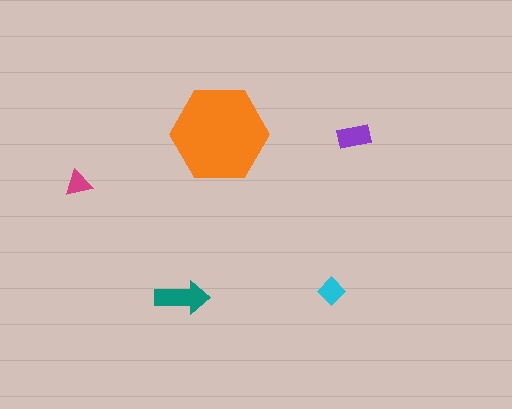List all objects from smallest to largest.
The magenta triangle, the cyan diamond, the purple rectangle, the teal arrow, the orange hexagon.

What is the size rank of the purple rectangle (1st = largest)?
3rd.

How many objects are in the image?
There are 5 objects in the image.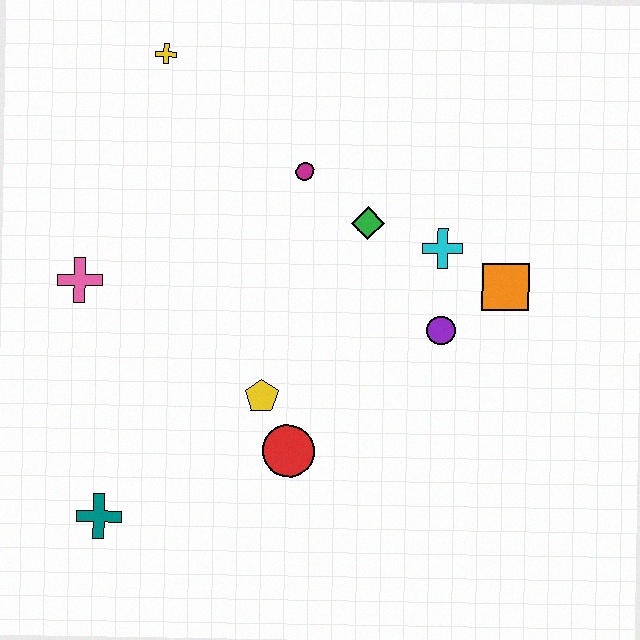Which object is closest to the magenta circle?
The green diamond is closest to the magenta circle.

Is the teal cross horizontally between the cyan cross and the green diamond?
No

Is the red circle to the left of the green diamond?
Yes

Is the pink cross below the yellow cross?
Yes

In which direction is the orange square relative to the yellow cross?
The orange square is to the right of the yellow cross.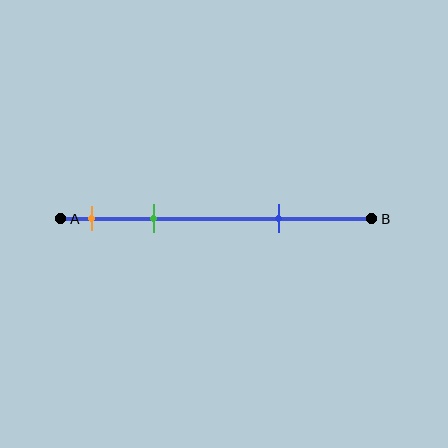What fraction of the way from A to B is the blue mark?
The blue mark is approximately 70% (0.7) of the way from A to B.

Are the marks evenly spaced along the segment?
No, the marks are not evenly spaced.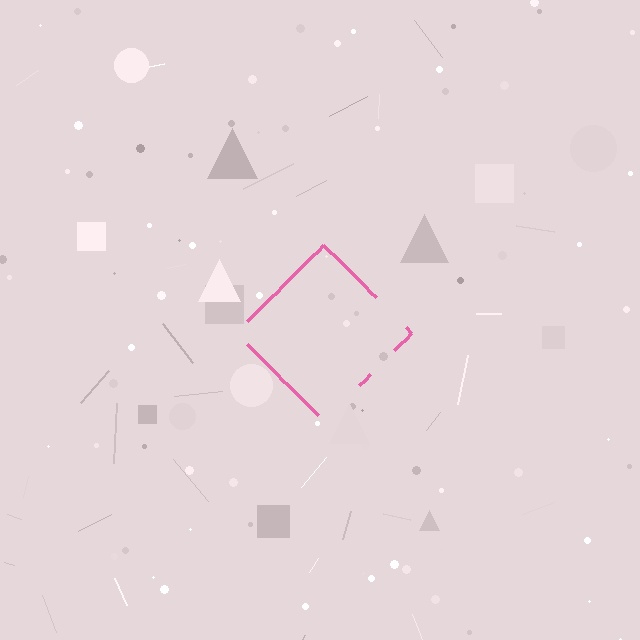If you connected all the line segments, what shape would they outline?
They would outline a diamond.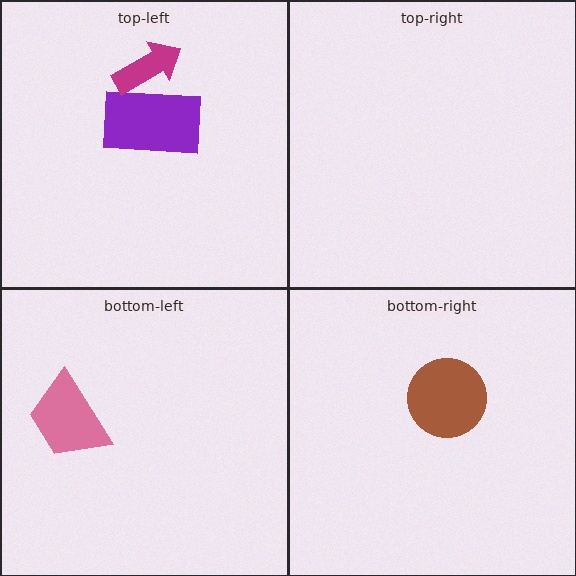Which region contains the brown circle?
The bottom-right region.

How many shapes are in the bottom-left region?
1.